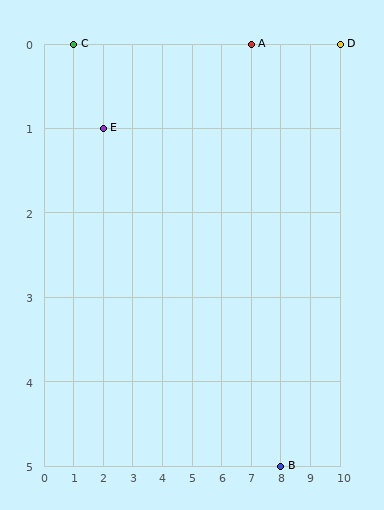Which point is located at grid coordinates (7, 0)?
Point A is at (7, 0).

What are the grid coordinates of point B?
Point B is at grid coordinates (8, 5).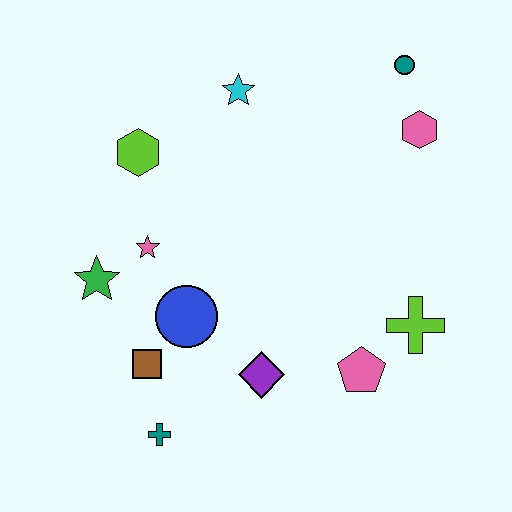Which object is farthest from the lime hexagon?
The lime cross is farthest from the lime hexagon.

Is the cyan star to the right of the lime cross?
No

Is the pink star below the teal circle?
Yes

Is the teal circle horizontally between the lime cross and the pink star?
Yes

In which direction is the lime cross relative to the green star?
The lime cross is to the right of the green star.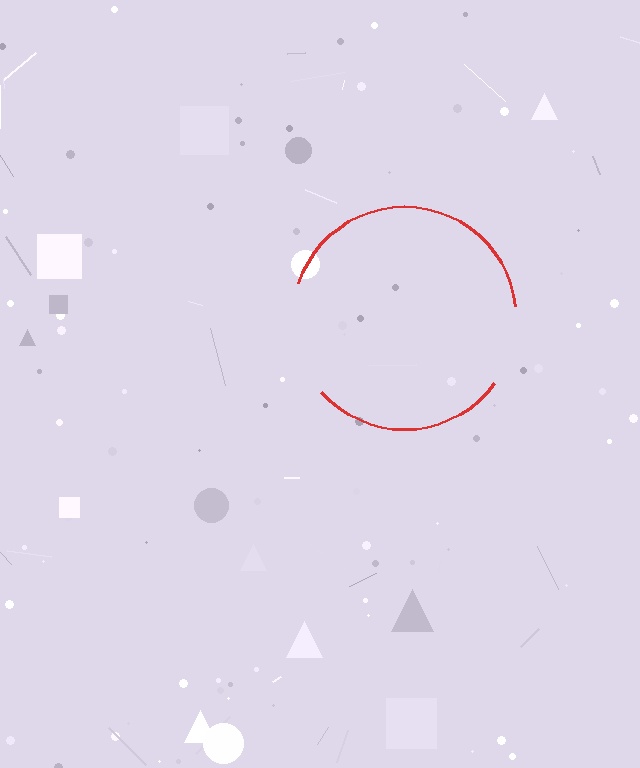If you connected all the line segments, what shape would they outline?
They would outline a circle.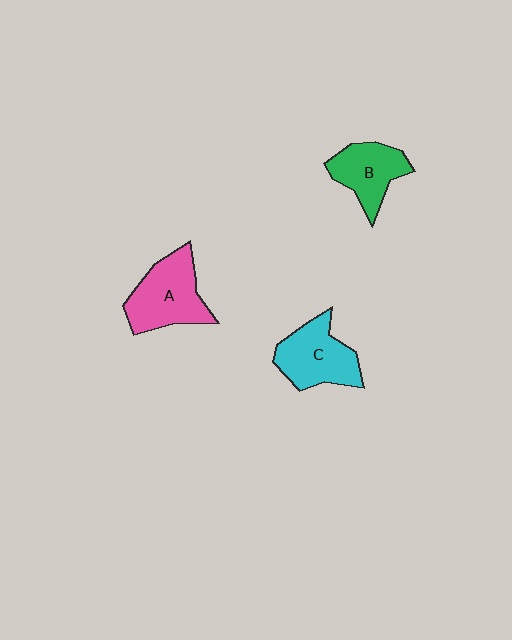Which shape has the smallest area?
Shape B (green).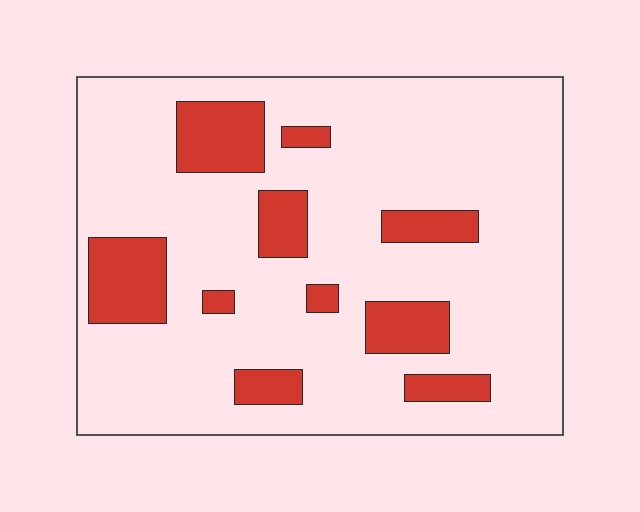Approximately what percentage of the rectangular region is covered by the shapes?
Approximately 20%.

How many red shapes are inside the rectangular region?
10.